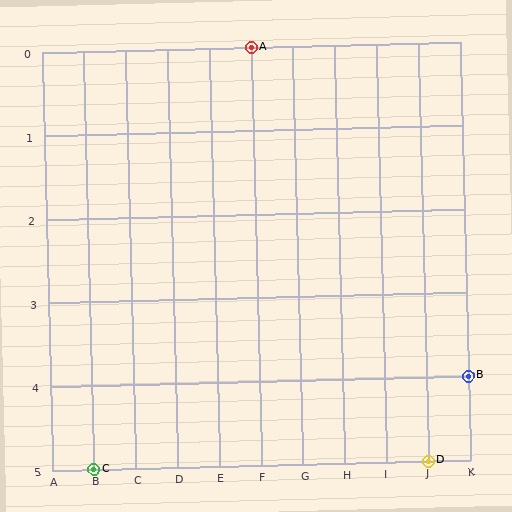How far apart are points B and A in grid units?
Points B and A are 5 columns and 4 rows apart (about 6.4 grid units diagonally).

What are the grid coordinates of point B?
Point B is at grid coordinates (K, 4).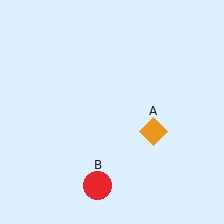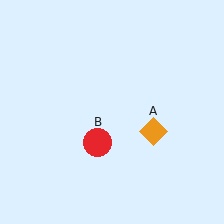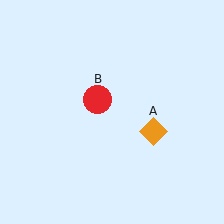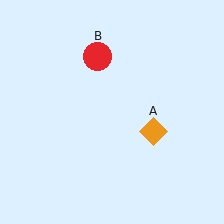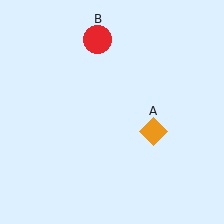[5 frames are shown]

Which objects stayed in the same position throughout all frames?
Orange diamond (object A) remained stationary.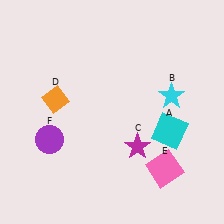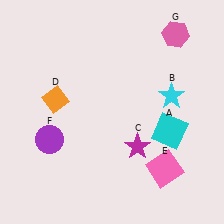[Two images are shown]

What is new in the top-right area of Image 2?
A pink hexagon (G) was added in the top-right area of Image 2.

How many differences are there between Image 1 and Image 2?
There is 1 difference between the two images.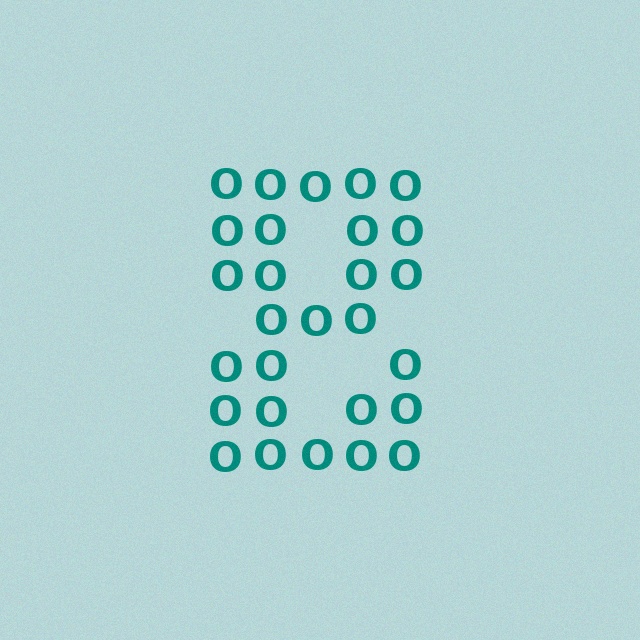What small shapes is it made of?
It is made of small letter O's.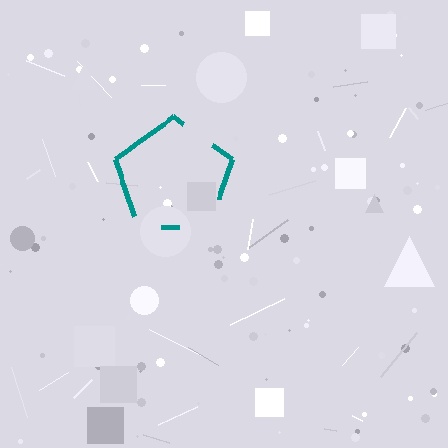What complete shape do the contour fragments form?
The contour fragments form a pentagon.